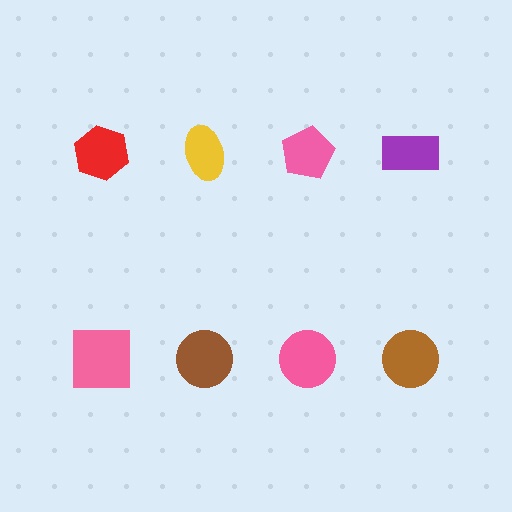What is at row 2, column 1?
A pink square.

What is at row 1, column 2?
A yellow ellipse.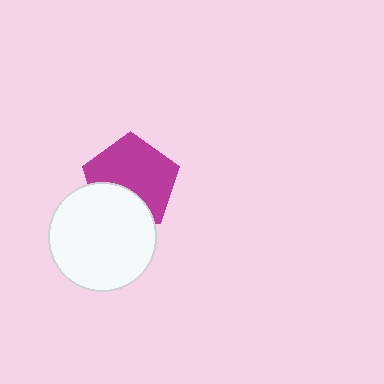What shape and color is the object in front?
The object in front is a white circle.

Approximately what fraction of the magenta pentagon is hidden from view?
Roughly 32% of the magenta pentagon is hidden behind the white circle.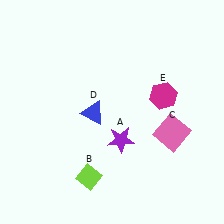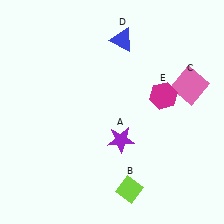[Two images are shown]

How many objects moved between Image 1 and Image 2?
3 objects moved between the two images.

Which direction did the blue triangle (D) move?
The blue triangle (D) moved up.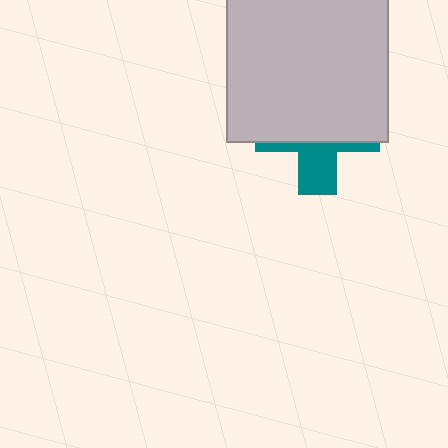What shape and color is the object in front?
The object in front is a light gray square.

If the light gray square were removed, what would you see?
You would see the complete teal cross.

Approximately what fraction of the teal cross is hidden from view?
Roughly 67% of the teal cross is hidden behind the light gray square.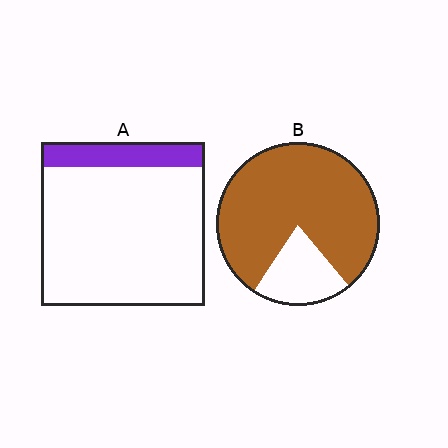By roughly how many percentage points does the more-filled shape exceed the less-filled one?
By roughly 65 percentage points (B over A).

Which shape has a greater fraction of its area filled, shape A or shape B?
Shape B.